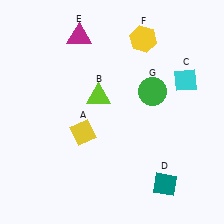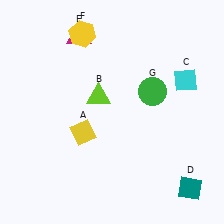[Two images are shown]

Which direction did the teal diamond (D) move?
The teal diamond (D) moved right.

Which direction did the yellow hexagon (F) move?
The yellow hexagon (F) moved left.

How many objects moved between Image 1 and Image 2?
2 objects moved between the two images.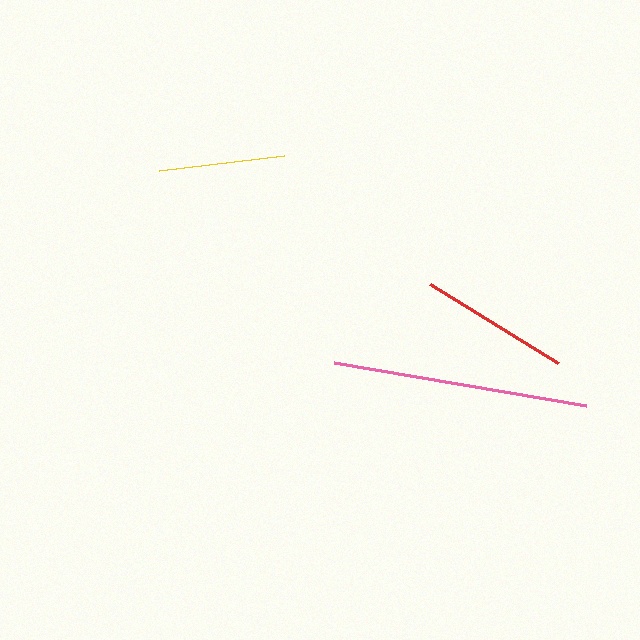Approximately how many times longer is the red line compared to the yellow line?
The red line is approximately 1.2 times the length of the yellow line.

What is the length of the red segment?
The red segment is approximately 150 pixels long.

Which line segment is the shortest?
The yellow line is the shortest at approximately 126 pixels.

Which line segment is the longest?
The pink line is the longest at approximately 256 pixels.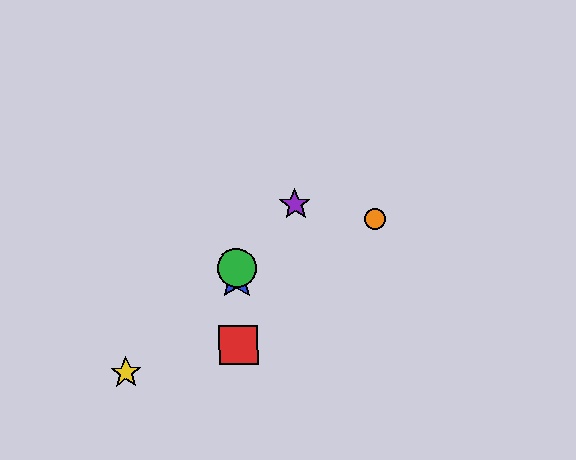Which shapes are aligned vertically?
The red square, the blue star, the green circle are aligned vertically.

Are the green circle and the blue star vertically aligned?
Yes, both are at x≈237.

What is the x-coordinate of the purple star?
The purple star is at x≈295.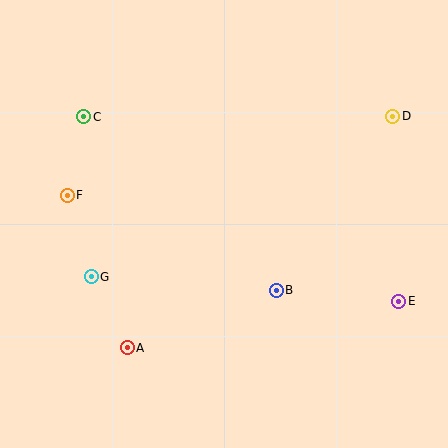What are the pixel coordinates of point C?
Point C is at (84, 117).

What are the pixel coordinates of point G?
Point G is at (91, 277).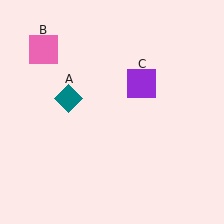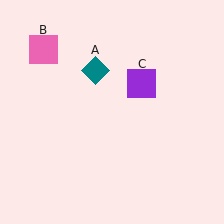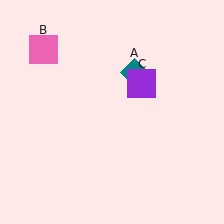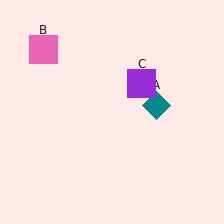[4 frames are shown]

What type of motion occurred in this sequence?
The teal diamond (object A) rotated clockwise around the center of the scene.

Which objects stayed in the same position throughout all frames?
Pink square (object B) and purple square (object C) remained stationary.